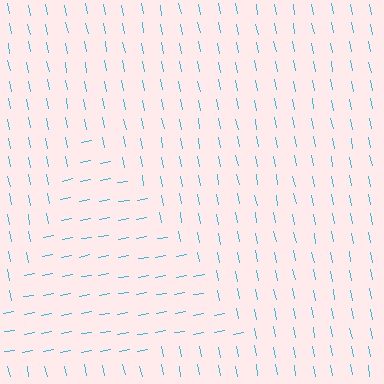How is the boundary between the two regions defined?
The boundary is defined purely by a change in line orientation (approximately 90 degrees difference). All lines are the same color and thickness.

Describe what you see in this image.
The image is filled with small cyan line segments. A triangle region in the image has lines oriented differently from the surrounding lines, creating a visible texture boundary.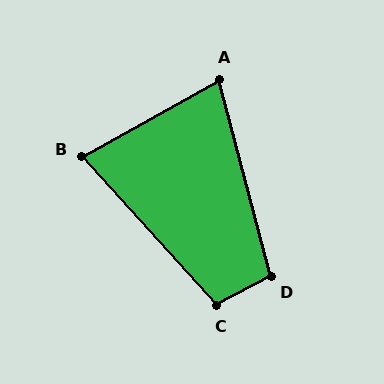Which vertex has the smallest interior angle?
A, at approximately 76 degrees.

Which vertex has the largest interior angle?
C, at approximately 104 degrees.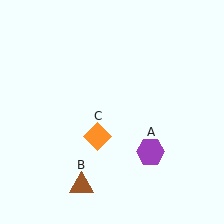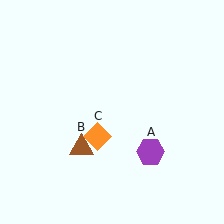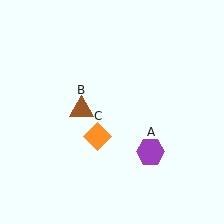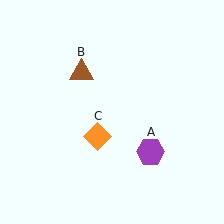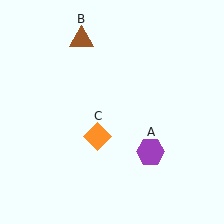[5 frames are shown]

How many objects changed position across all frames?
1 object changed position: brown triangle (object B).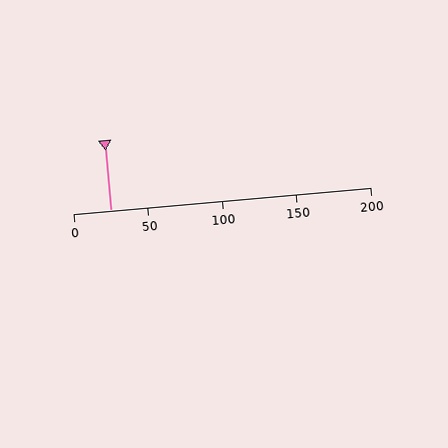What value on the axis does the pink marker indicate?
The marker indicates approximately 25.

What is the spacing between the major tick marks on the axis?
The major ticks are spaced 50 apart.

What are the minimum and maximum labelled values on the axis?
The axis runs from 0 to 200.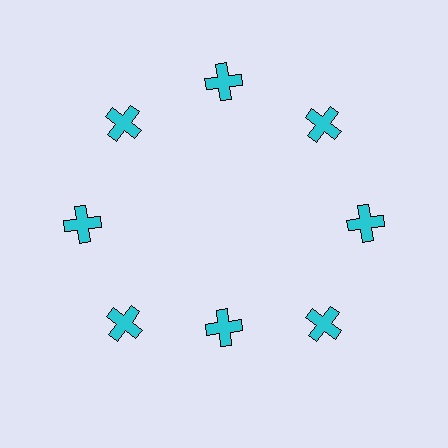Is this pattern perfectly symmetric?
No. The 8 cyan crosses are arranged in a ring, but one element near the 6 o'clock position is pulled inward toward the center, breaking the 8-fold rotational symmetry.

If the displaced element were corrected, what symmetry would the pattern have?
It would have 8-fold rotational symmetry — the pattern would map onto itself every 45 degrees.